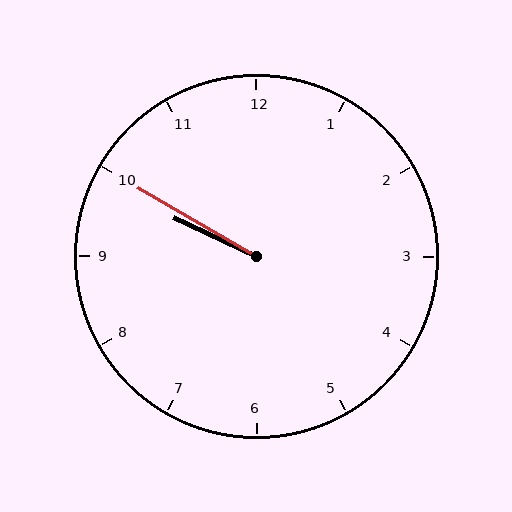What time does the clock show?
9:50.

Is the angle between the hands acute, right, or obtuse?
It is acute.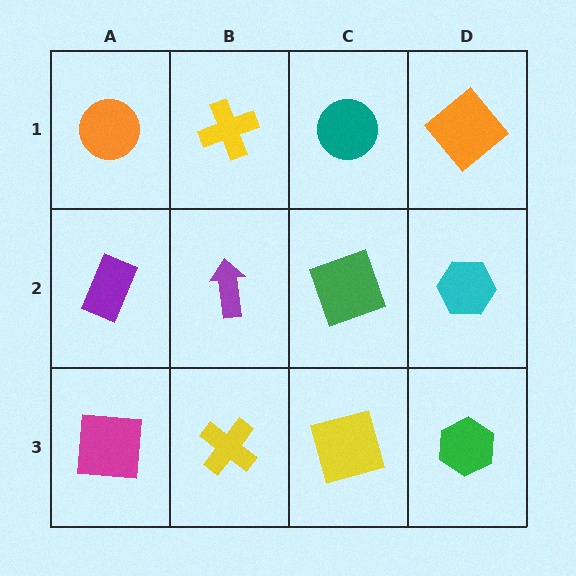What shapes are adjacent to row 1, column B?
A purple arrow (row 2, column B), an orange circle (row 1, column A), a teal circle (row 1, column C).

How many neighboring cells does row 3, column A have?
2.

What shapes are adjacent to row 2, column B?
A yellow cross (row 1, column B), a yellow cross (row 3, column B), a purple rectangle (row 2, column A), a green square (row 2, column C).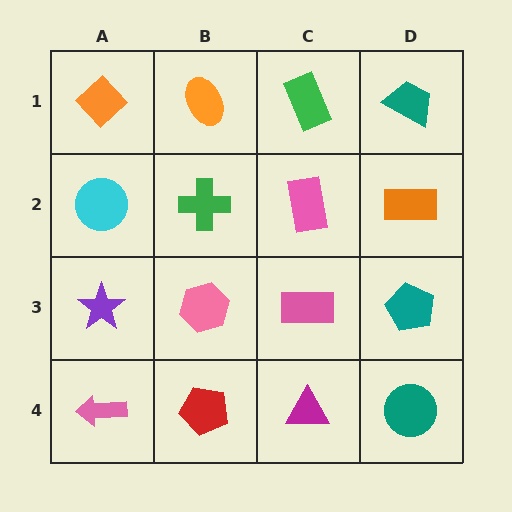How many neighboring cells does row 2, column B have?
4.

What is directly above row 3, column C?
A pink rectangle.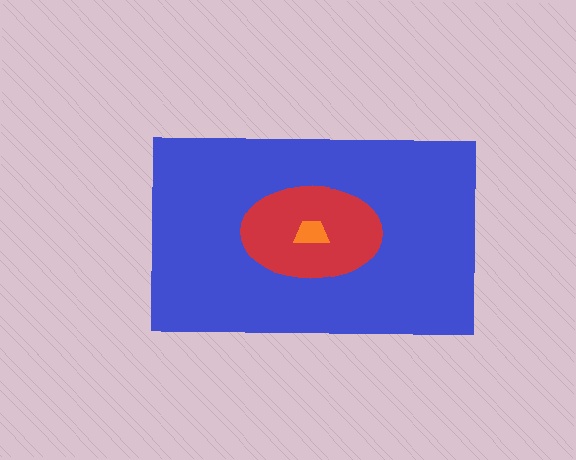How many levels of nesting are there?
3.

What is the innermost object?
The orange trapezoid.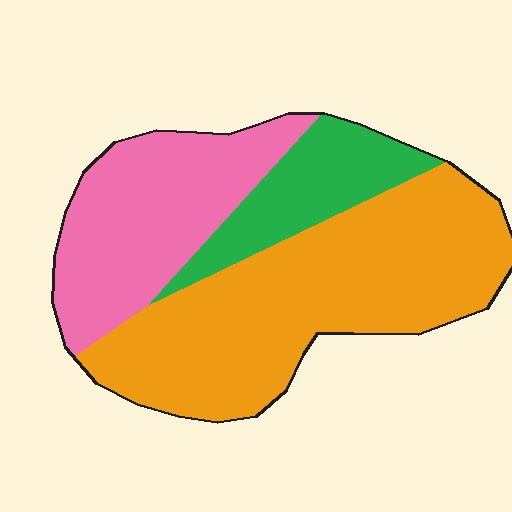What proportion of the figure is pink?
Pink takes up between a quarter and a half of the figure.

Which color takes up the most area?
Orange, at roughly 55%.